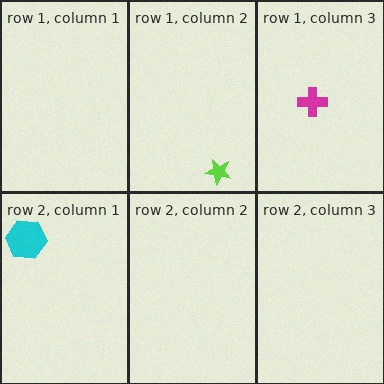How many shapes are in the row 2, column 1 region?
1.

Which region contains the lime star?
The row 1, column 2 region.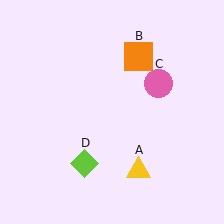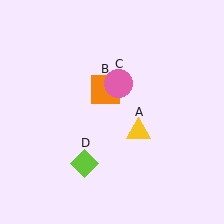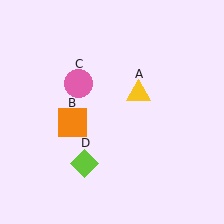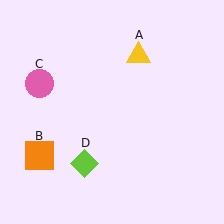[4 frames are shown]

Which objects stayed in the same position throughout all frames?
Lime diamond (object D) remained stationary.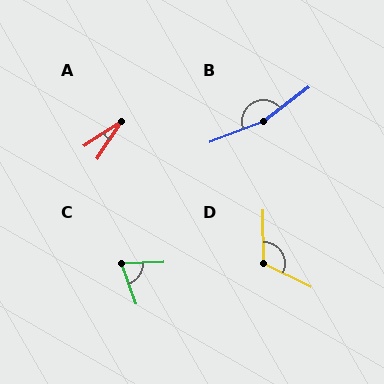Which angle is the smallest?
A, at approximately 23 degrees.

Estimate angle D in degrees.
Approximately 116 degrees.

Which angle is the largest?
B, at approximately 164 degrees.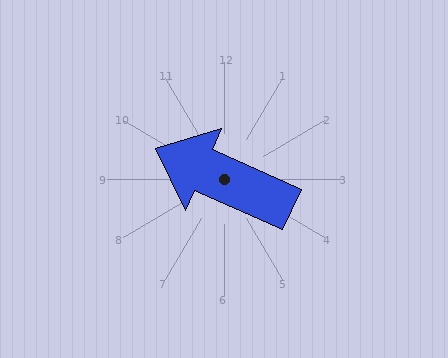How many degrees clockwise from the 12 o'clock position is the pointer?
Approximately 294 degrees.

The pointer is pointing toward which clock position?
Roughly 10 o'clock.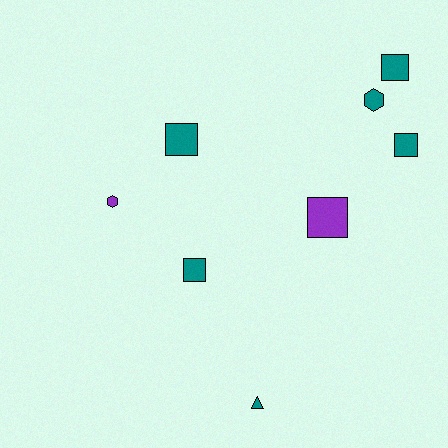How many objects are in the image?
There are 8 objects.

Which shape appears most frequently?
Square, with 5 objects.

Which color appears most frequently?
Teal, with 6 objects.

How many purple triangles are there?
There are no purple triangles.